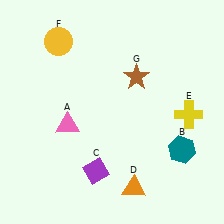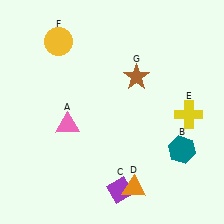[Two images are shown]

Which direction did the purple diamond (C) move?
The purple diamond (C) moved right.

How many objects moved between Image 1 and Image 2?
1 object moved between the two images.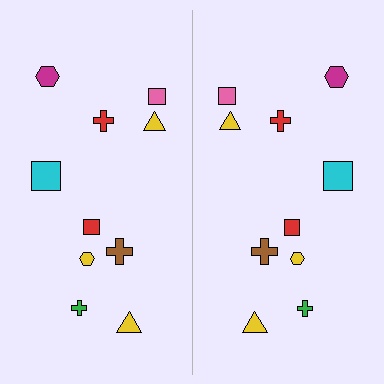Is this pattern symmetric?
Yes, this pattern has bilateral (reflection) symmetry.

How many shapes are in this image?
There are 20 shapes in this image.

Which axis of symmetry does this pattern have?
The pattern has a vertical axis of symmetry running through the center of the image.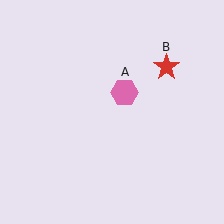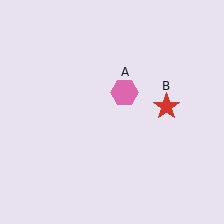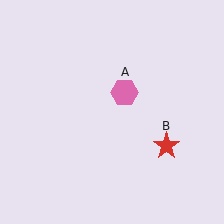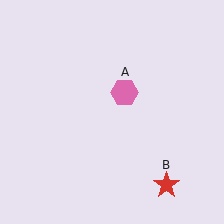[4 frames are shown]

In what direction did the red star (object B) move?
The red star (object B) moved down.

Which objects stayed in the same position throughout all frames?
Pink hexagon (object A) remained stationary.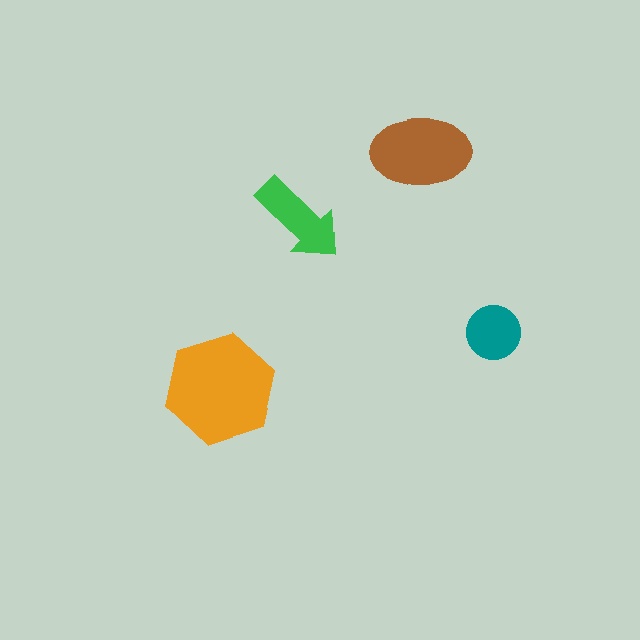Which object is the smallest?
The teal circle.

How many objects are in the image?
There are 4 objects in the image.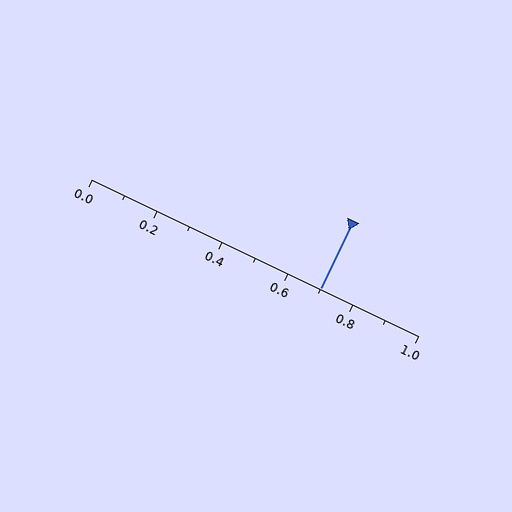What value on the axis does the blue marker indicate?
The marker indicates approximately 0.7.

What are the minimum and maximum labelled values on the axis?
The axis runs from 0.0 to 1.0.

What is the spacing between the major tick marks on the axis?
The major ticks are spaced 0.2 apart.